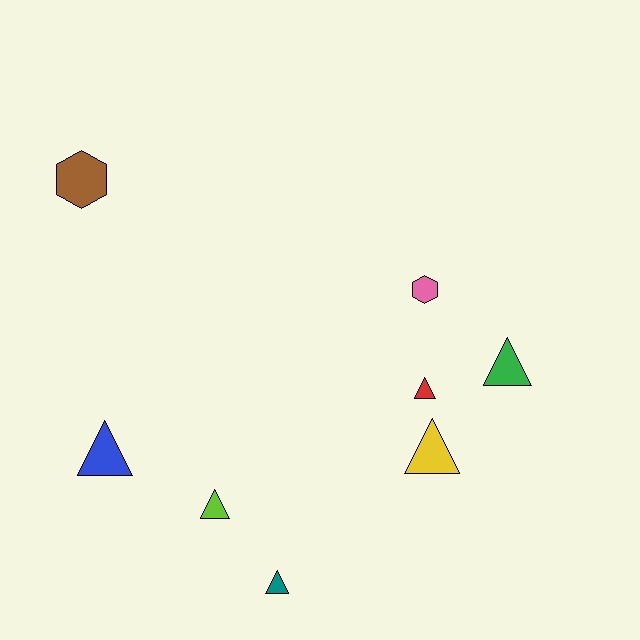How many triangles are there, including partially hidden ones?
There are 6 triangles.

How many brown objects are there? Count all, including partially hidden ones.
There is 1 brown object.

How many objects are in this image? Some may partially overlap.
There are 8 objects.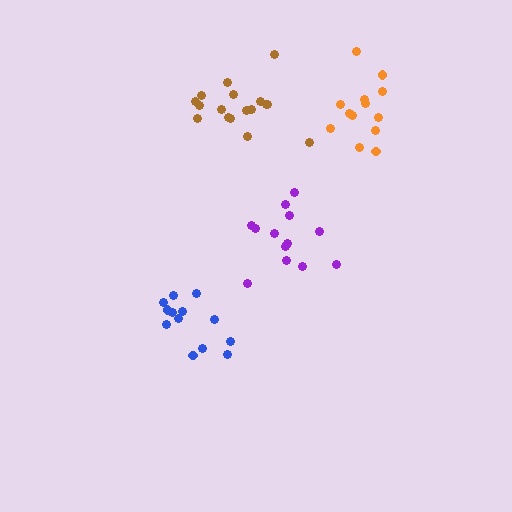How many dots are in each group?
Group 1: 17 dots, Group 2: 13 dots, Group 3: 13 dots, Group 4: 13 dots (56 total).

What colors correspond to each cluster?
The clusters are colored: brown, purple, blue, orange.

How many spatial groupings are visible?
There are 4 spatial groupings.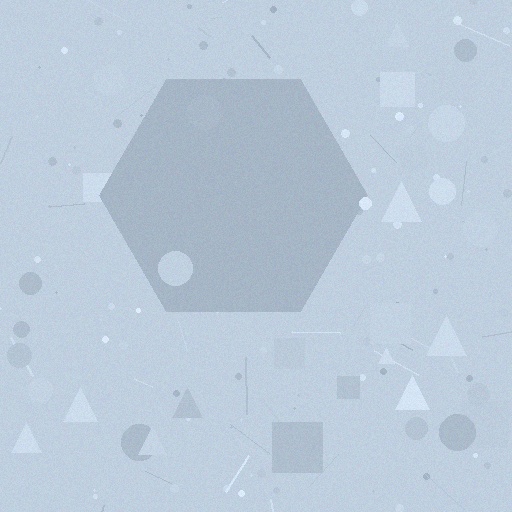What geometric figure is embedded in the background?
A hexagon is embedded in the background.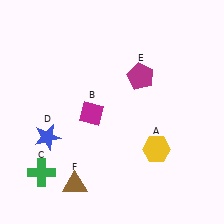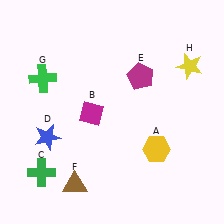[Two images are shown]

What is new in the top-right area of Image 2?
A yellow star (H) was added in the top-right area of Image 2.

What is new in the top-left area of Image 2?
A green cross (G) was added in the top-left area of Image 2.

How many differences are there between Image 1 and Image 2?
There are 2 differences between the two images.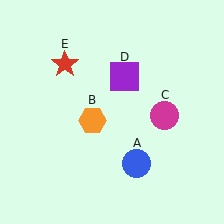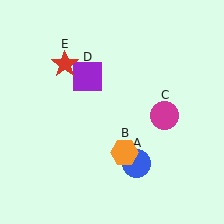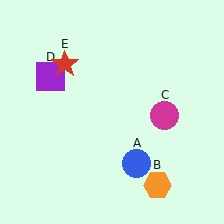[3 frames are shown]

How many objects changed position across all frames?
2 objects changed position: orange hexagon (object B), purple square (object D).